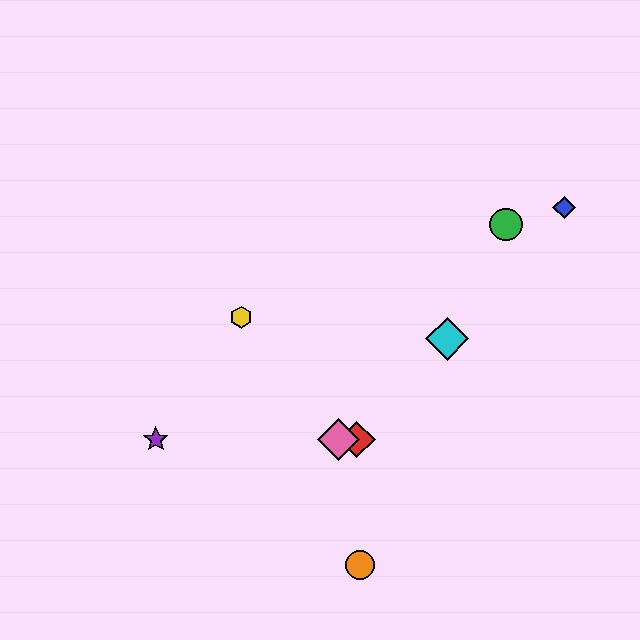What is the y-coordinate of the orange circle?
The orange circle is at y≈565.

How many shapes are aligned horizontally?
3 shapes (the red diamond, the purple star, the pink diamond) are aligned horizontally.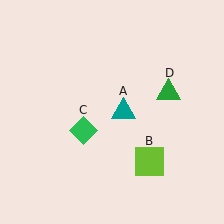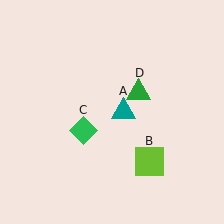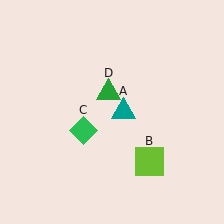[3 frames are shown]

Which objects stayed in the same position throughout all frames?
Teal triangle (object A) and lime square (object B) and green diamond (object C) remained stationary.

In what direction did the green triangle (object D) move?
The green triangle (object D) moved left.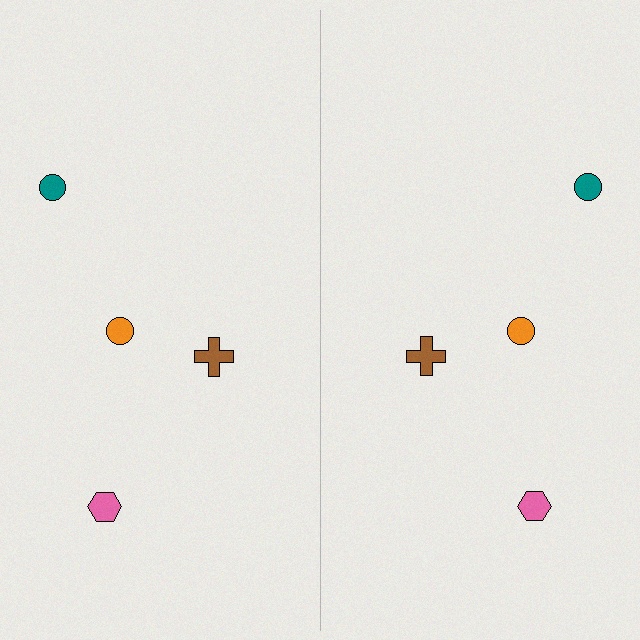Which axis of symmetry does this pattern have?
The pattern has a vertical axis of symmetry running through the center of the image.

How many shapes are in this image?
There are 8 shapes in this image.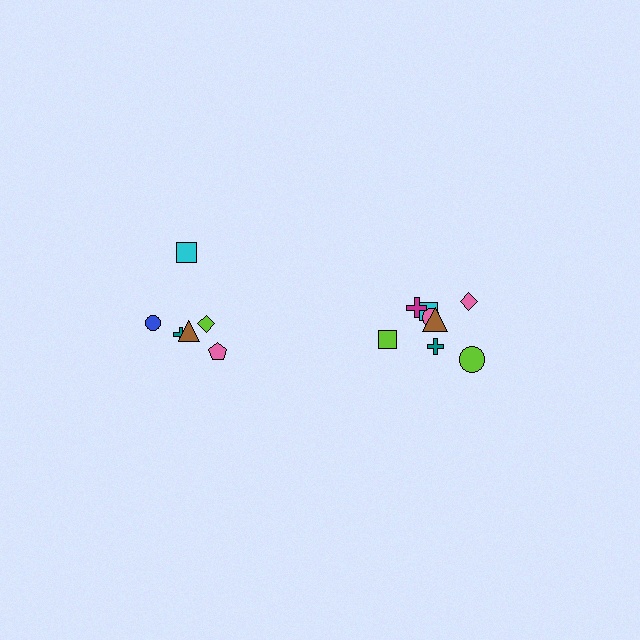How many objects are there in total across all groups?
There are 14 objects.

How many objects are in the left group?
There are 6 objects.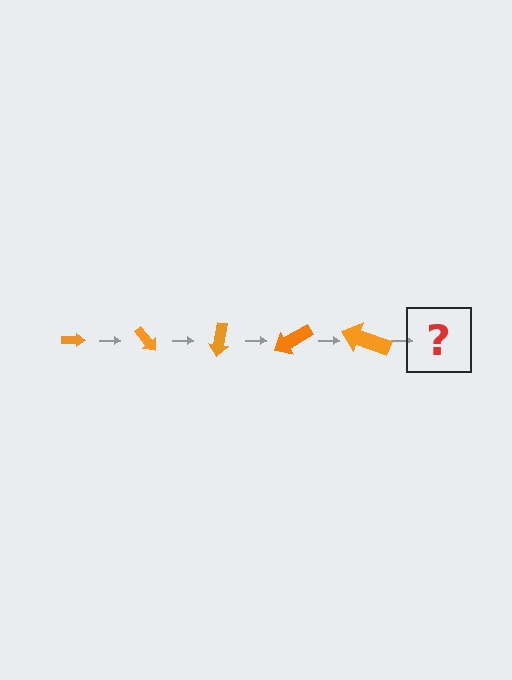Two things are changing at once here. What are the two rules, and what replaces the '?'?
The two rules are that the arrow grows larger each step and it rotates 50 degrees each step. The '?' should be an arrow, larger than the previous one and rotated 250 degrees from the start.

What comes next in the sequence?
The next element should be an arrow, larger than the previous one and rotated 250 degrees from the start.